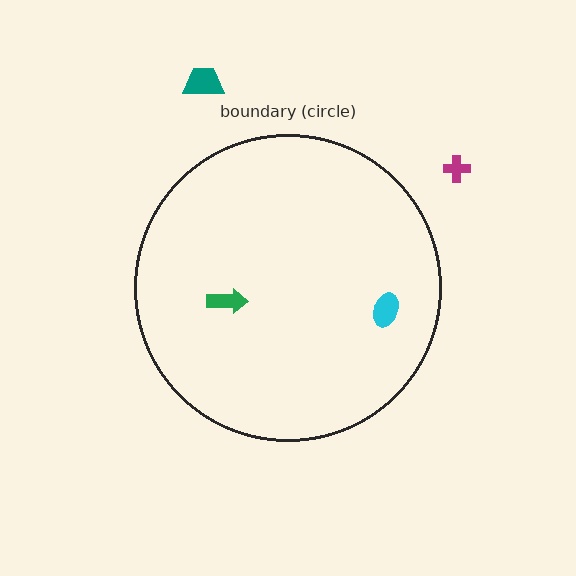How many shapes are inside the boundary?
2 inside, 2 outside.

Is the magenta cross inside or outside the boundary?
Outside.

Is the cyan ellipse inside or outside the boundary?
Inside.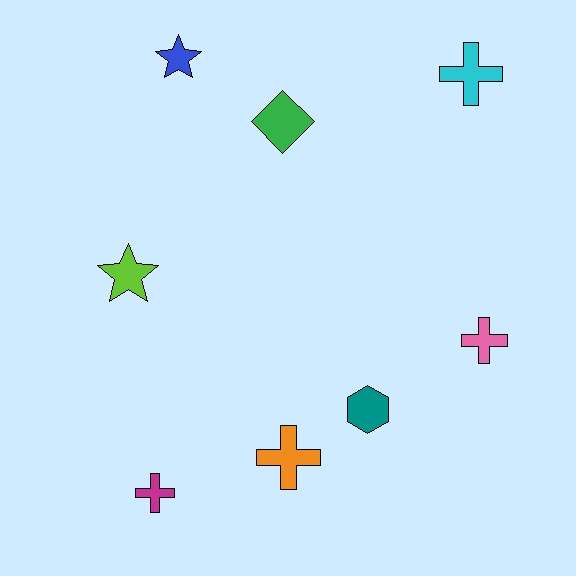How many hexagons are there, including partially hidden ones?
There is 1 hexagon.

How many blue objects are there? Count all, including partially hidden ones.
There is 1 blue object.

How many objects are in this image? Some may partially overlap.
There are 8 objects.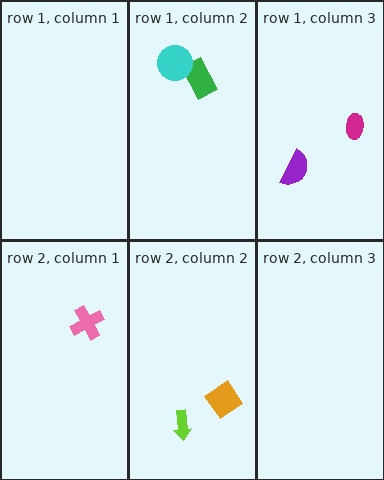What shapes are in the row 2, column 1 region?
The pink cross.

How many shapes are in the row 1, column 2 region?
2.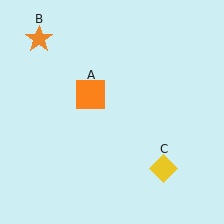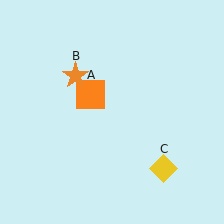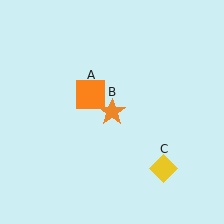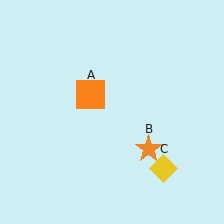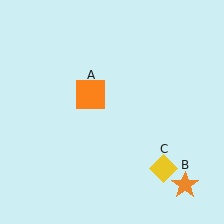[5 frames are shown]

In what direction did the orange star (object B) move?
The orange star (object B) moved down and to the right.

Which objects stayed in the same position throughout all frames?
Orange square (object A) and yellow diamond (object C) remained stationary.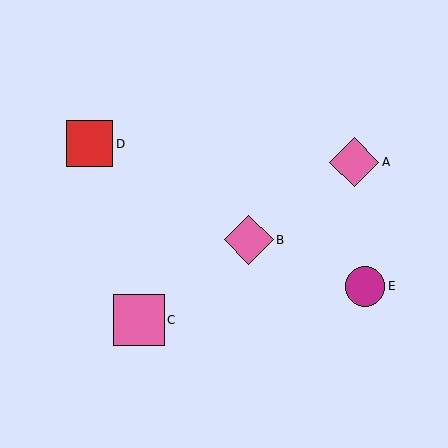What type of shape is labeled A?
Shape A is a pink diamond.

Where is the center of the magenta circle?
The center of the magenta circle is at (365, 286).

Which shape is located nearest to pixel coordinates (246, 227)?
The pink diamond (labeled B) at (249, 240) is nearest to that location.